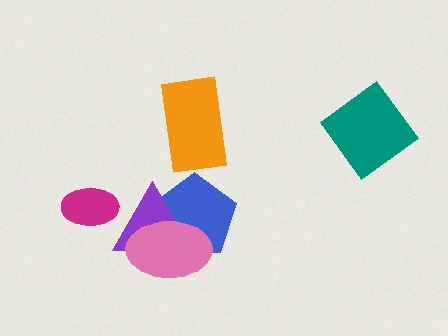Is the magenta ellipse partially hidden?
No, no other shape covers it.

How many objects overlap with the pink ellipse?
2 objects overlap with the pink ellipse.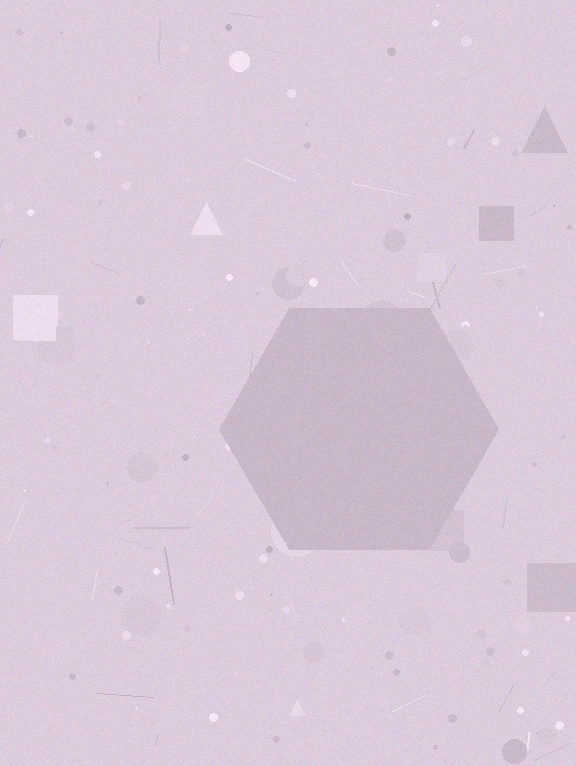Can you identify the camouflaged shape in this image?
The camouflaged shape is a hexagon.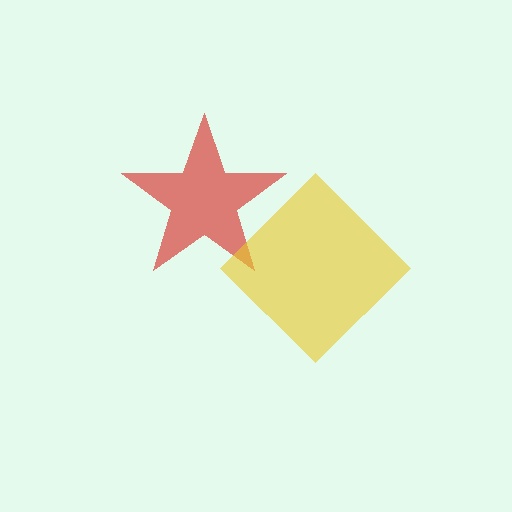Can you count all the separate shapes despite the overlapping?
Yes, there are 2 separate shapes.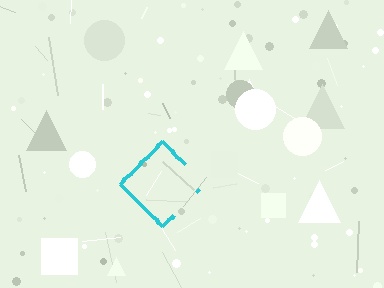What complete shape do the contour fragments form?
The contour fragments form a diamond.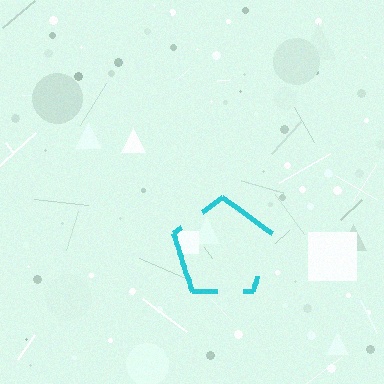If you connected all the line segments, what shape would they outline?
They would outline a pentagon.